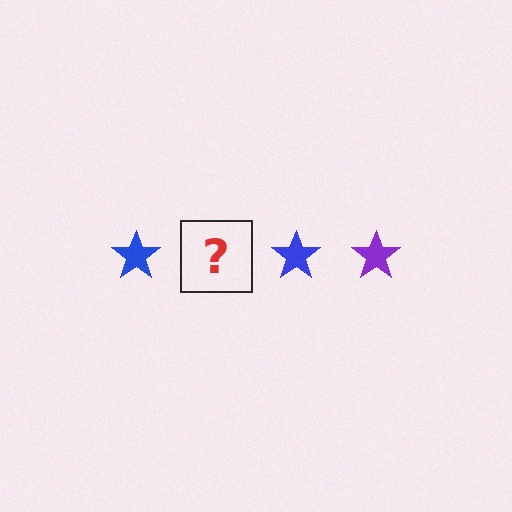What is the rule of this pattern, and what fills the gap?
The rule is that the pattern cycles through blue, purple stars. The gap should be filled with a purple star.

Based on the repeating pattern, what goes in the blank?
The blank should be a purple star.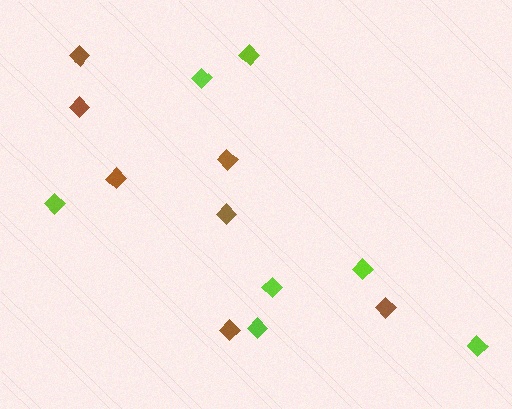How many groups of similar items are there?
There are 2 groups: one group of brown diamonds (7) and one group of lime diamonds (7).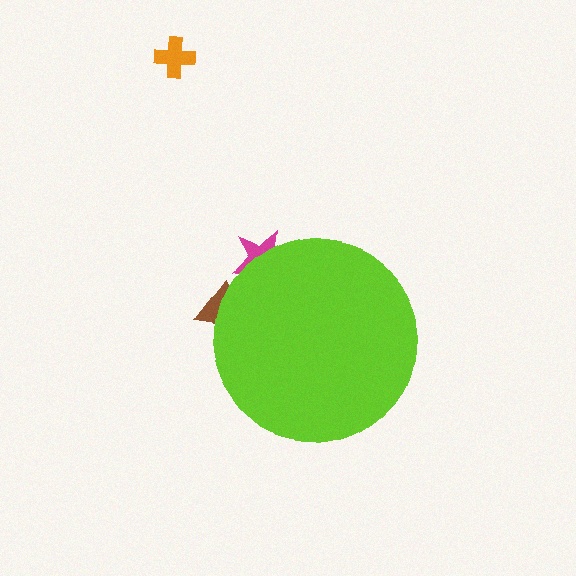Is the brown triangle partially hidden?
Yes, the brown triangle is partially hidden behind the lime circle.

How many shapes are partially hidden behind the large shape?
2 shapes are partially hidden.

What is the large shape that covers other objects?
A lime circle.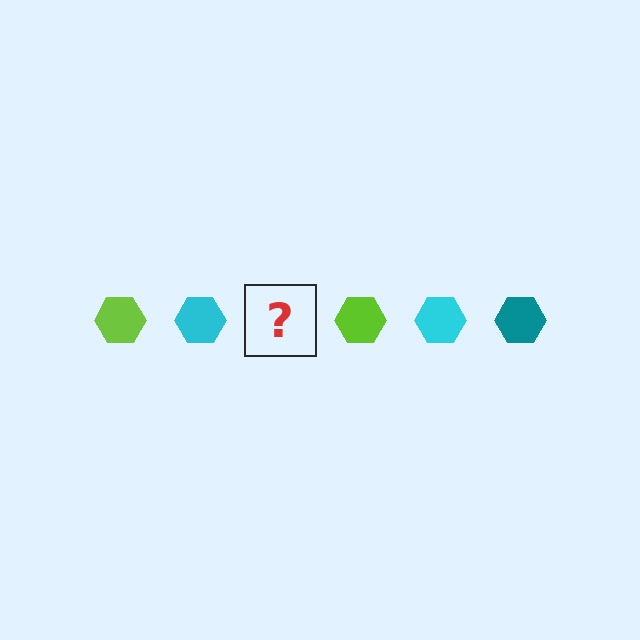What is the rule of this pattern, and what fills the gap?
The rule is that the pattern cycles through lime, cyan, teal hexagons. The gap should be filled with a teal hexagon.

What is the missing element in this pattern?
The missing element is a teal hexagon.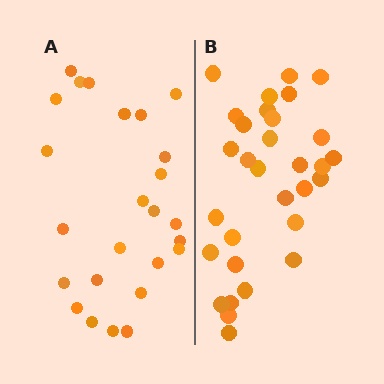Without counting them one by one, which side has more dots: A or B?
Region B (the right region) has more dots.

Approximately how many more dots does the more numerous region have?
Region B has about 6 more dots than region A.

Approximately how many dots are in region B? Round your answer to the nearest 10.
About 30 dots. (The exact count is 31, which rounds to 30.)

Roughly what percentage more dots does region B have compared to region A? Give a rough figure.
About 25% more.